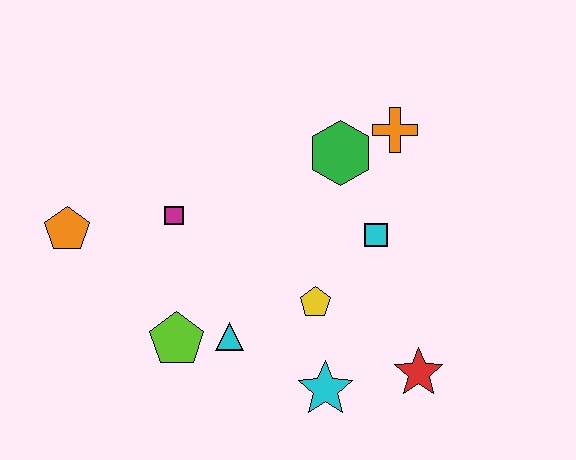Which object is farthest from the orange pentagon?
The red star is farthest from the orange pentagon.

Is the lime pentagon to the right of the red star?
No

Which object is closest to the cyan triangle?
The lime pentagon is closest to the cyan triangle.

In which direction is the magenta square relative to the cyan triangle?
The magenta square is above the cyan triangle.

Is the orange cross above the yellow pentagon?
Yes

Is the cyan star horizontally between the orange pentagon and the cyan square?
Yes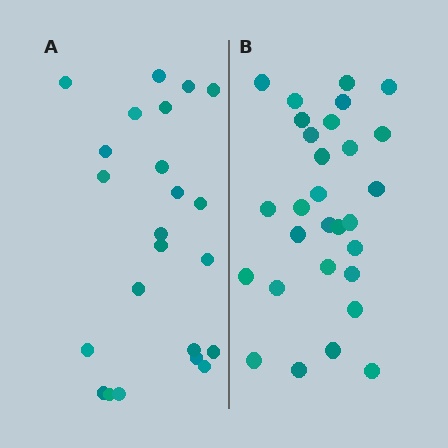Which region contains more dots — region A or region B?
Region B (the right region) has more dots.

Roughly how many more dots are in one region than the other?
Region B has about 6 more dots than region A.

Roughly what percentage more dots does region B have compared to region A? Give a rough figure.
About 25% more.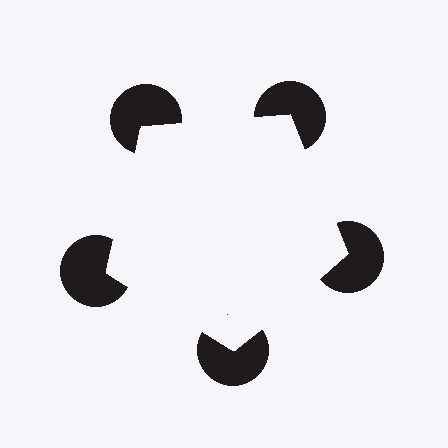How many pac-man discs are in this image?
There are 5 — one at each vertex of the illusory pentagon.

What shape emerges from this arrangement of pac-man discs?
An illusory pentagon — its edges are inferred from the aligned wedge cuts in the pac-man discs, not physically drawn.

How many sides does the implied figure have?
5 sides.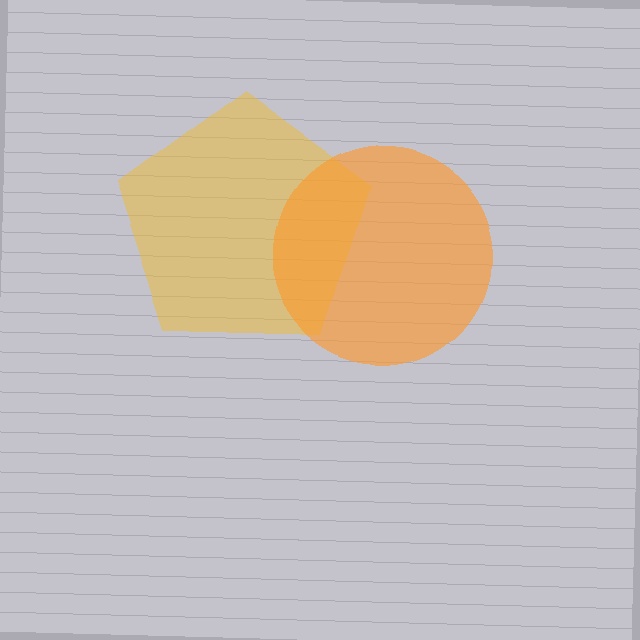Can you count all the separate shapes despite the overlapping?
Yes, there are 2 separate shapes.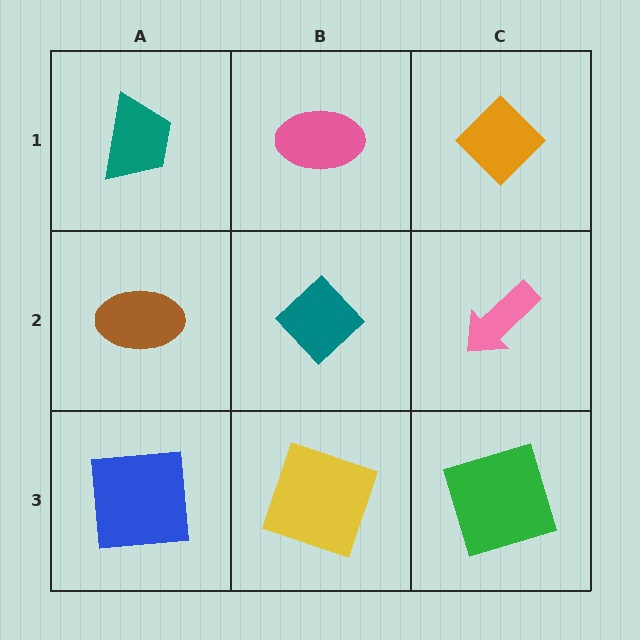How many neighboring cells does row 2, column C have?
3.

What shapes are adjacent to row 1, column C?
A pink arrow (row 2, column C), a pink ellipse (row 1, column B).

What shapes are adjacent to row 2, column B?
A pink ellipse (row 1, column B), a yellow square (row 3, column B), a brown ellipse (row 2, column A), a pink arrow (row 2, column C).